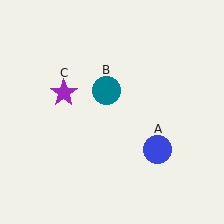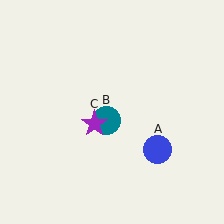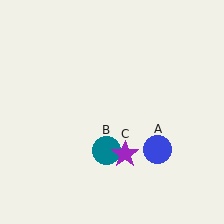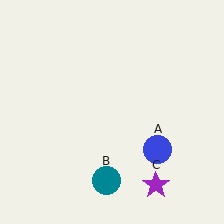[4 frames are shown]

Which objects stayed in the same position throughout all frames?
Blue circle (object A) remained stationary.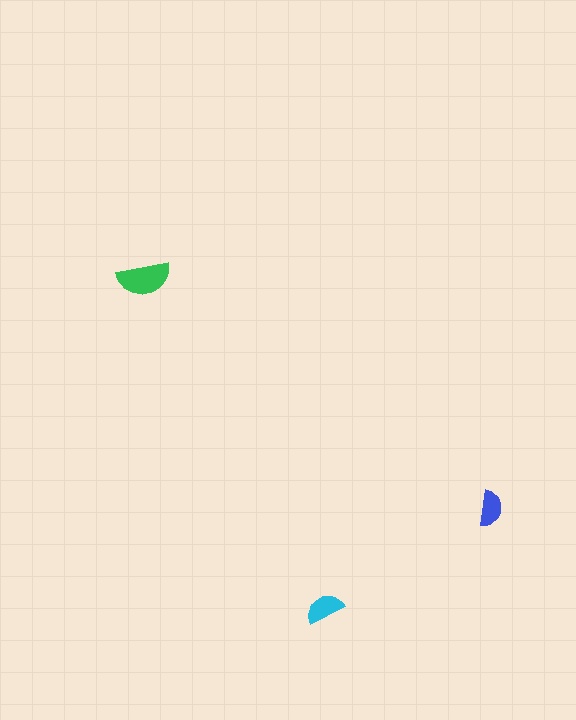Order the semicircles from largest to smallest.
the green one, the cyan one, the blue one.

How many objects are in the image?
There are 3 objects in the image.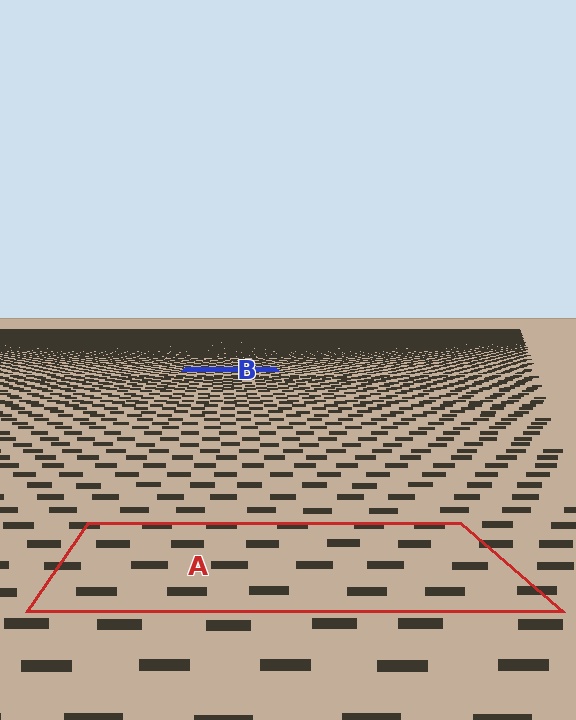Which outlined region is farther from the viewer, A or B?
Region B is farther from the viewer — the texture elements inside it appear smaller and more densely packed.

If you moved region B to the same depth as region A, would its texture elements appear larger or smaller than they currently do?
They would appear larger. At a closer depth, the same texture elements are projected at a bigger on-screen size.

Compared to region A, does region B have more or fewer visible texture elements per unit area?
Region B has more texture elements per unit area — they are packed more densely because it is farther away.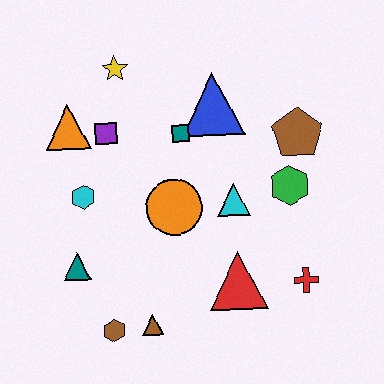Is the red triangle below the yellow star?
Yes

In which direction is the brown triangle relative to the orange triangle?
The brown triangle is below the orange triangle.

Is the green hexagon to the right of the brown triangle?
Yes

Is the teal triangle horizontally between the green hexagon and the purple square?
No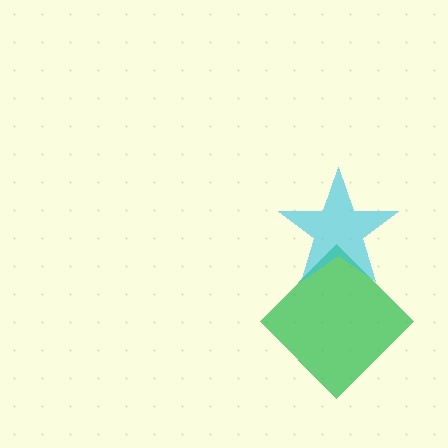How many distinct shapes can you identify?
There are 2 distinct shapes: a green diamond, a cyan star.